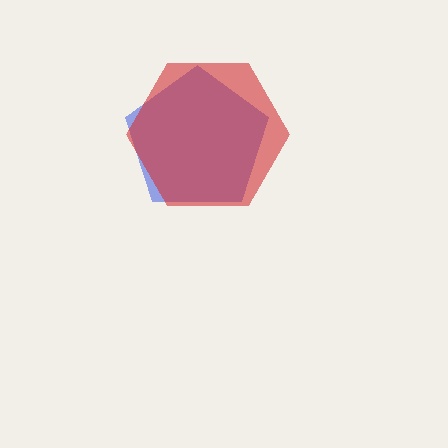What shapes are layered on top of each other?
The layered shapes are: a blue pentagon, a red hexagon.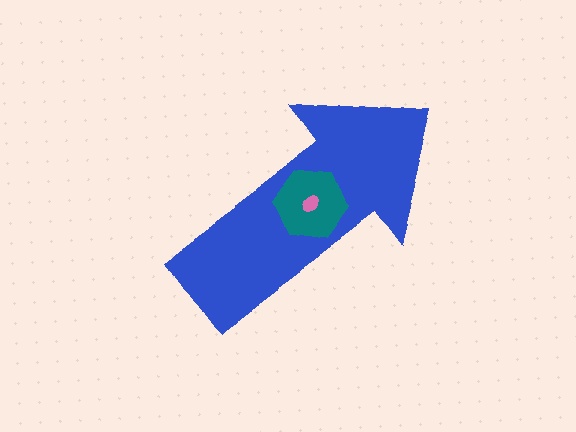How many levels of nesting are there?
3.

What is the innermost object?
The pink ellipse.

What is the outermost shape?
The blue arrow.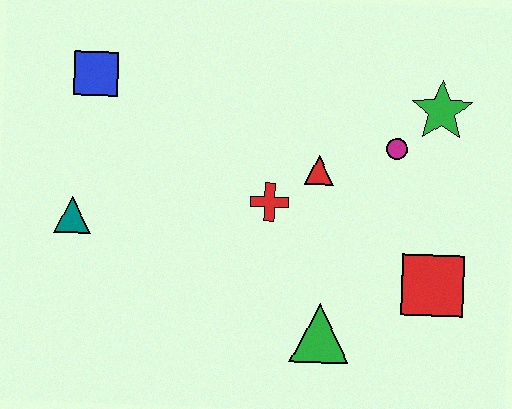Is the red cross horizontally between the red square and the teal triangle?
Yes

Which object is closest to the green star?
The magenta circle is closest to the green star.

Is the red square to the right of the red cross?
Yes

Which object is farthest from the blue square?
The red square is farthest from the blue square.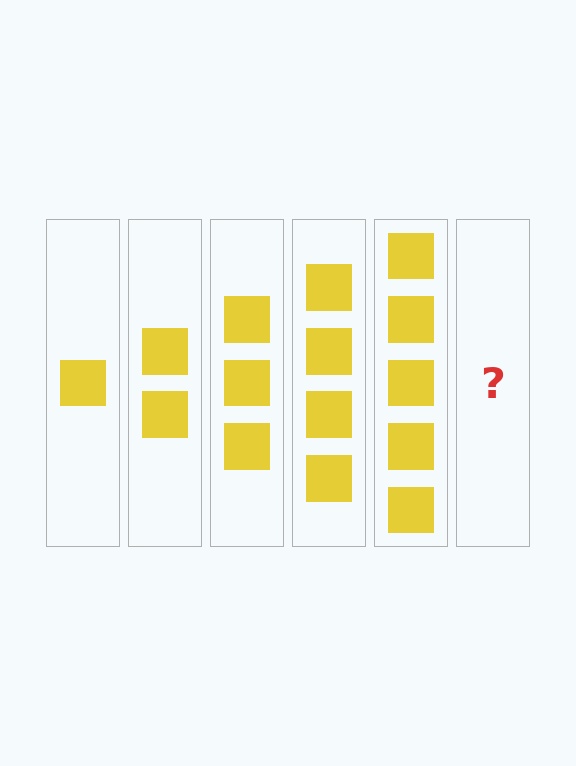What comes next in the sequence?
The next element should be 6 squares.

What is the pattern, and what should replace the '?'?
The pattern is that each step adds one more square. The '?' should be 6 squares.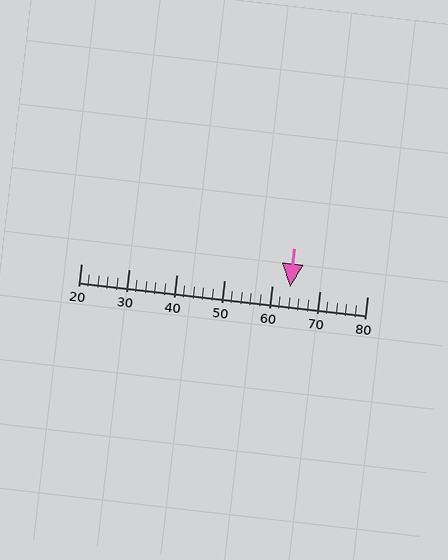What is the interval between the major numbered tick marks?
The major tick marks are spaced 10 units apart.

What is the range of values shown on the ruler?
The ruler shows values from 20 to 80.